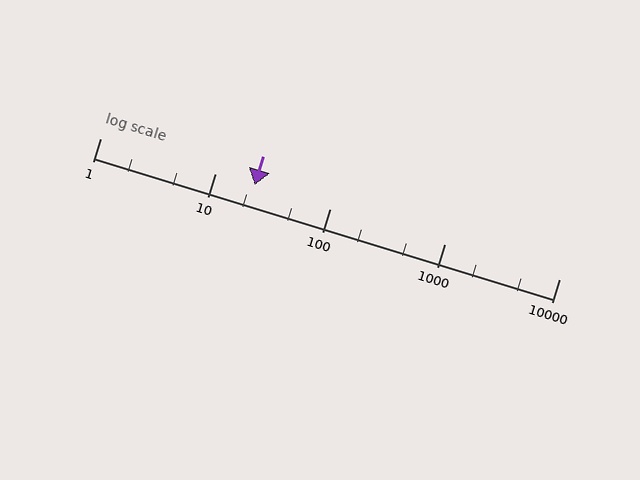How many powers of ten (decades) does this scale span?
The scale spans 4 decades, from 1 to 10000.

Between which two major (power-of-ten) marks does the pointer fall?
The pointer is between 10 and 100.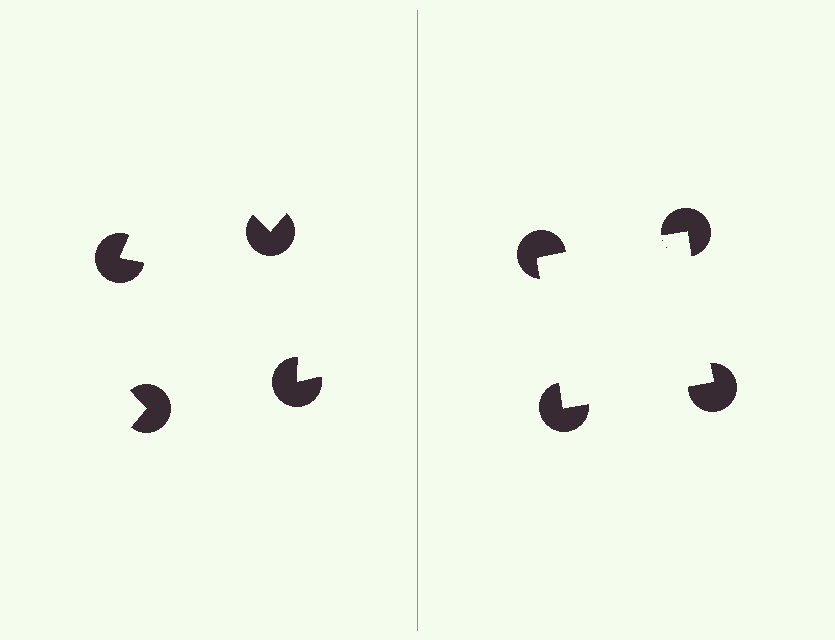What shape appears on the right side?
An illusory square.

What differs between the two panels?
The pac-man discs are positioned identically on both sides; only the wedge orientations differ. On the right they align to a square; on the left they are misaligned.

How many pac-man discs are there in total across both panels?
8 — 4 on each side.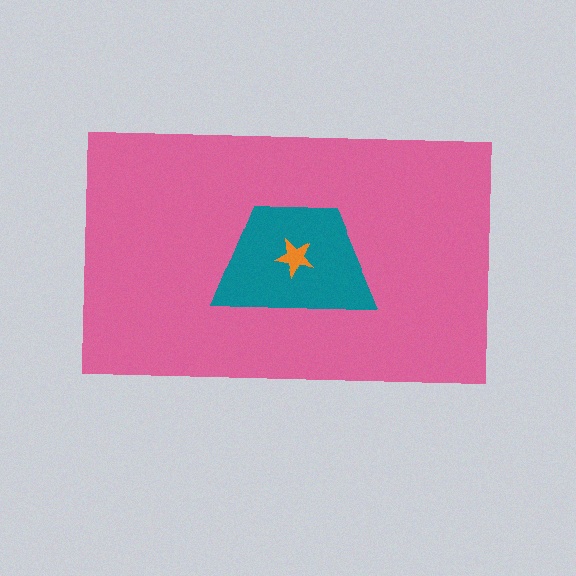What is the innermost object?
The orange star.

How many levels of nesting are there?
3.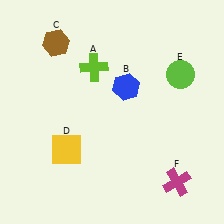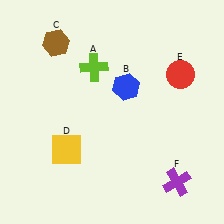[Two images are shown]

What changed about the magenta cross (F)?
In Image 1, F is magenta. In Image 2, it changed to purple.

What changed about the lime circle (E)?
In Image 1, E is lime. In Image 2, it changed to red.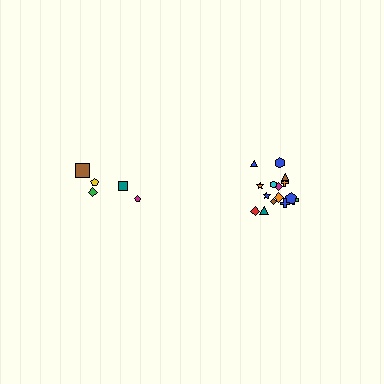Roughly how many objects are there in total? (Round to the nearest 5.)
Roughly 20 objects in total.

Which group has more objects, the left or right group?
The right group.